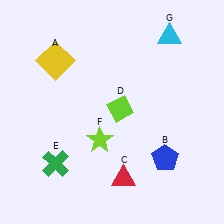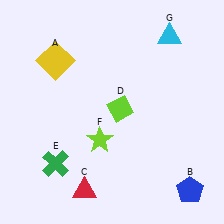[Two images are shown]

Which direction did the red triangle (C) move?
The red triangle (C) moved left.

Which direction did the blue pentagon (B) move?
The blue pentagon (B) moved down.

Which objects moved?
The objects that moved are: the blue pentagon (B), the red triangle (C).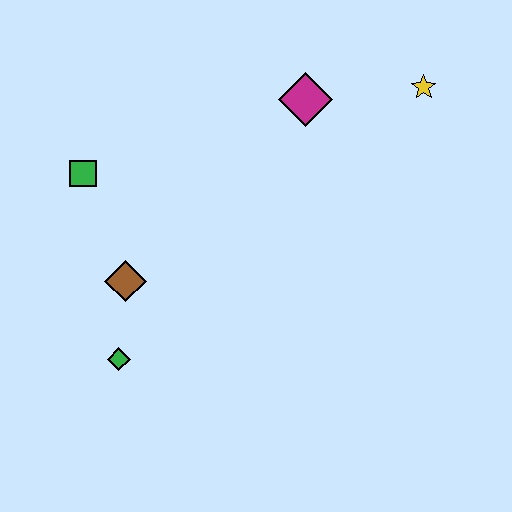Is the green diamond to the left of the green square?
No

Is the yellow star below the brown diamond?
No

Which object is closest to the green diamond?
The brown diamond is closest to the green diamond.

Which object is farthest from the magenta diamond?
The green diamond is farthest from the magenta diamond.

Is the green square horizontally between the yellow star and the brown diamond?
No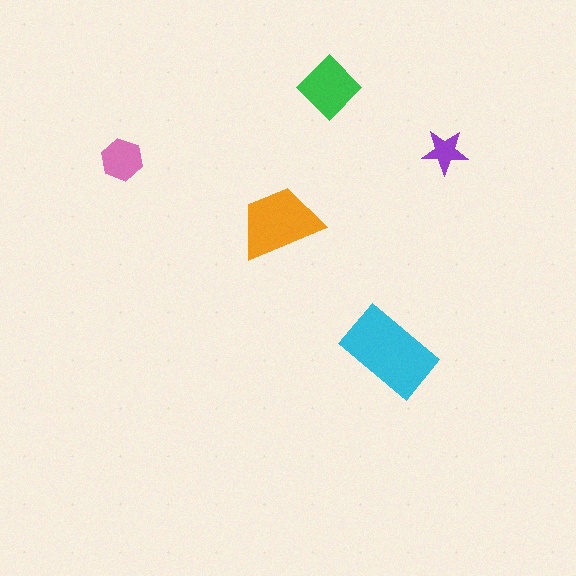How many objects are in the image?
There are 5 objects in the image.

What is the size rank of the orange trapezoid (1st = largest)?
2nd.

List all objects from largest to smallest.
The cyan rectangle, the orange trapezoid, the green diamond, the pink hexagon, the purple star.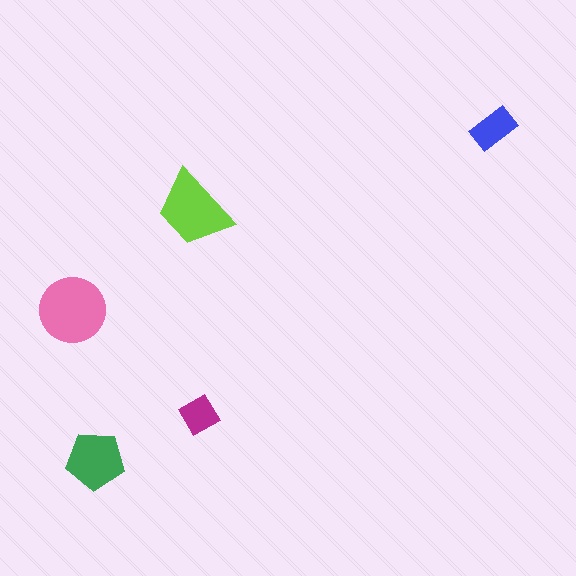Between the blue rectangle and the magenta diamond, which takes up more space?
The blue rectangle.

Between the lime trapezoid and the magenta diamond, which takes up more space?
The lime trapezoid.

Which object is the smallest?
The magenta diamond.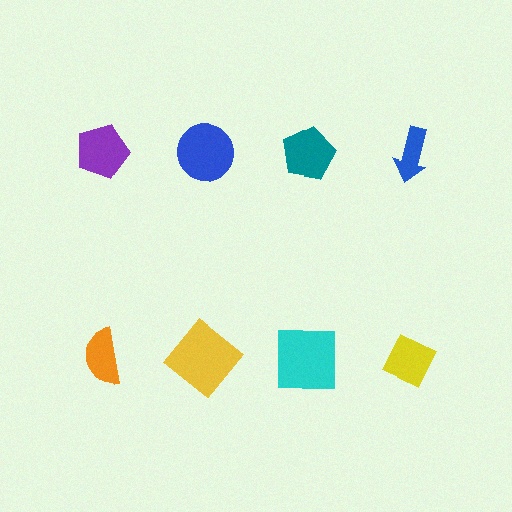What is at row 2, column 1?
An orange semicircle.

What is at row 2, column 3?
A cyan square.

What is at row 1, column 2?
A blue circle.